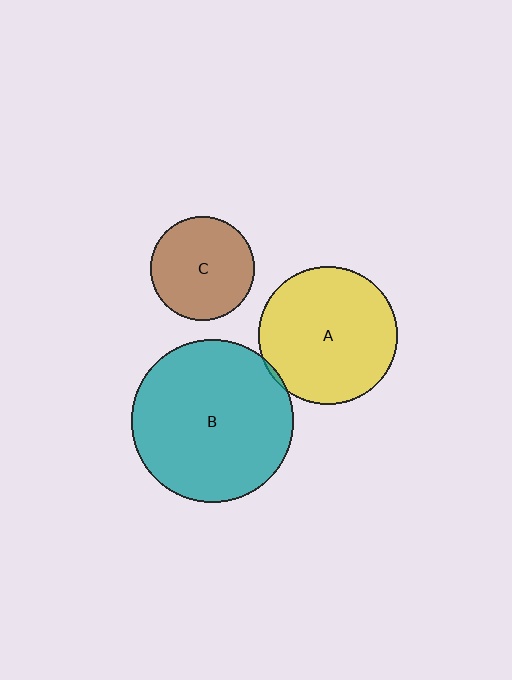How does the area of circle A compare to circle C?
Approximately 1.8 times.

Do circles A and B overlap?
Yes.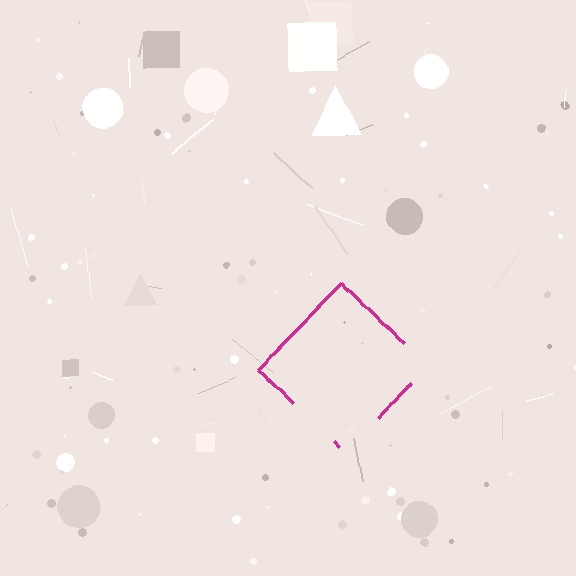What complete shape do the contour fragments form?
The contour fragments form a diamond.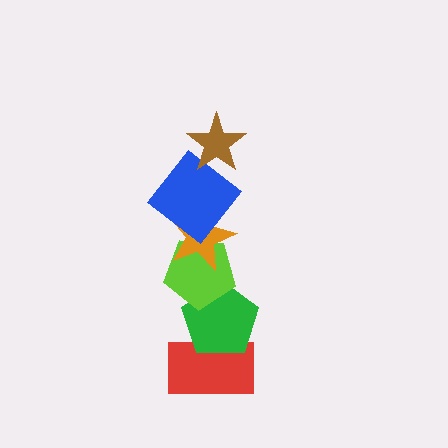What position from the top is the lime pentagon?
The lime pentagon is 4th from the top.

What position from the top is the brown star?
The brown star is 1st from the top.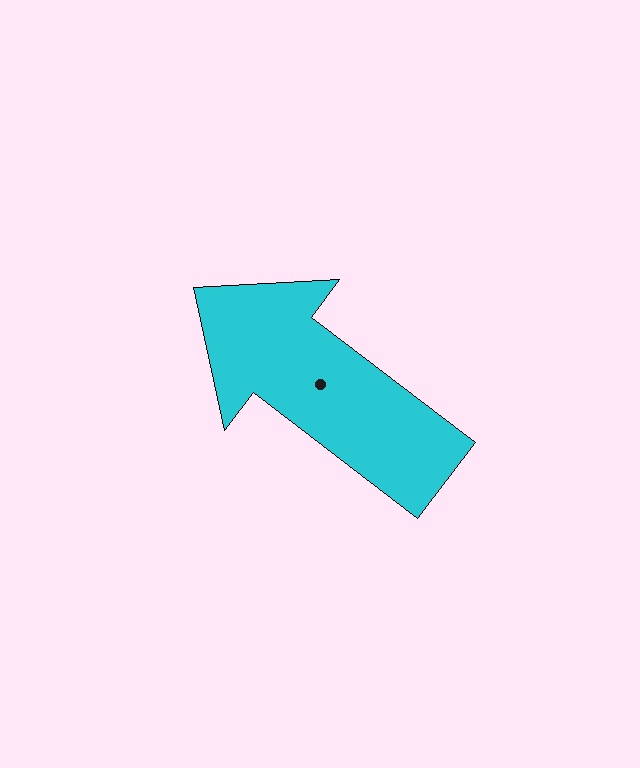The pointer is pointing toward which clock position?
Roughly 10 o'clock.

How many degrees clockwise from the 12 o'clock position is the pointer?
Approximately 307 degrees.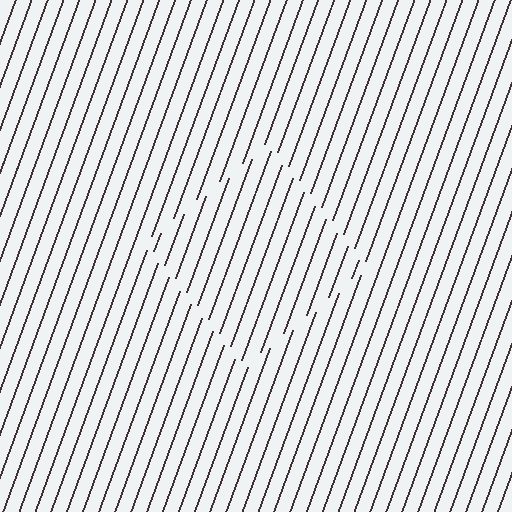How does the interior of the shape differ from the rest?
The interior of the shape contains the same grating, shifted by half a period — the contour is defined by the phase discontinuity where line-ends from the inner and outer gratings abut.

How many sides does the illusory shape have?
4 sides — the line-ends trace a square.